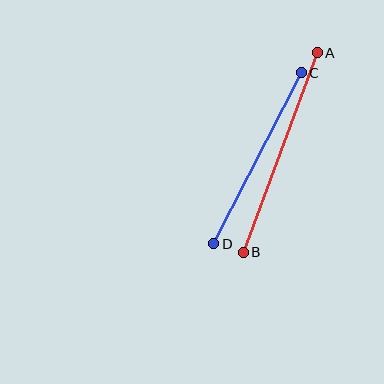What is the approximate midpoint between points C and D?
The midpoint is at approximately (257, 158) pixels.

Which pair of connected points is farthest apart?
Points A and B are farthest apart.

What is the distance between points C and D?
The distance is approximately 192 pixels.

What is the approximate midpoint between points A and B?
The midpoint is at approximately (280, 153) pixels.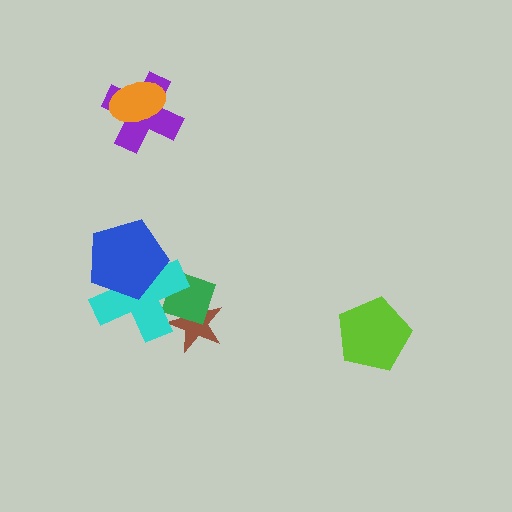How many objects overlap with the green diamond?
2 objects overlap with the green diamond.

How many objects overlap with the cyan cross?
3 objects overlap with the cyan cross.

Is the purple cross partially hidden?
Yes, it is partially covered by another shape.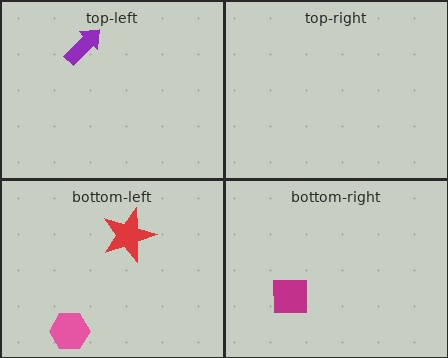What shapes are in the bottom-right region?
The magenta square.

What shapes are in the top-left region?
The purple arrow.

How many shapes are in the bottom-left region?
2.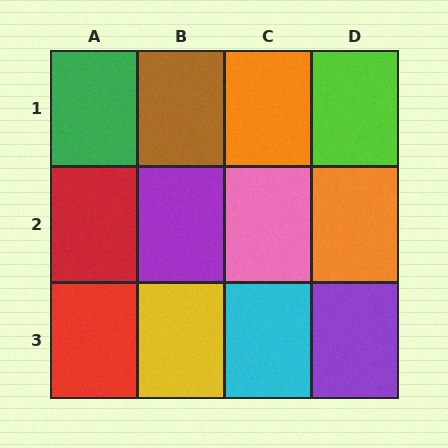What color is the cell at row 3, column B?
Yellow.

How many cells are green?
1 cell is green.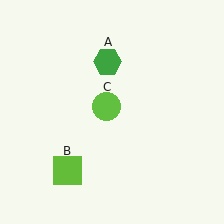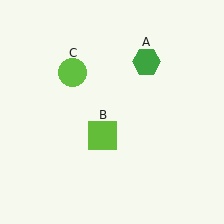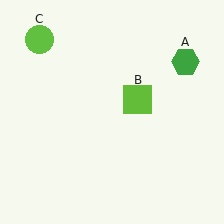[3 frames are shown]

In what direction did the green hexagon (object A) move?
The green hexagon (object A) moved right.